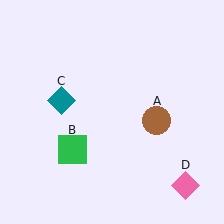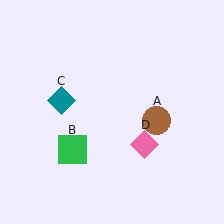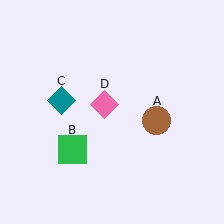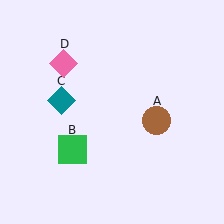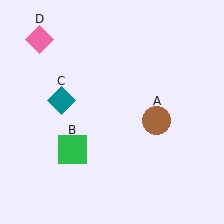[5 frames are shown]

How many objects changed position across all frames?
1 object changed position: pink diamond (object D).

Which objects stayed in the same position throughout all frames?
Brown circle (object A) and green square (object B) and teal diamond (object C) remained stationary.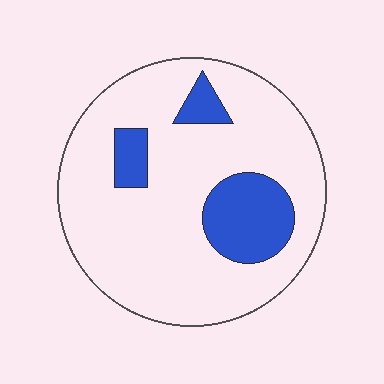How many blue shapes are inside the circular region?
3.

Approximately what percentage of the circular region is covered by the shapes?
Approximately 20%.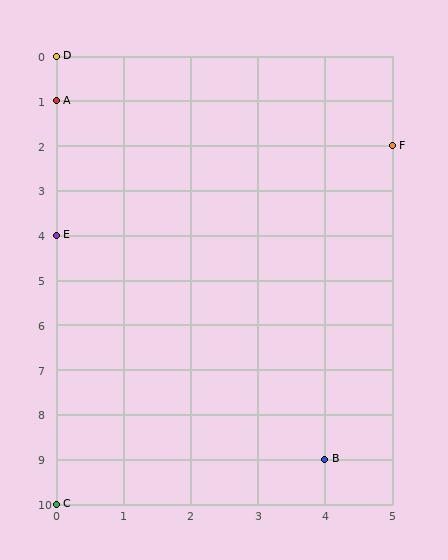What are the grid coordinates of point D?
Point D is at grid coordinates (0, 0).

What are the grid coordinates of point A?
Point A is at grid coordinates (0, 1).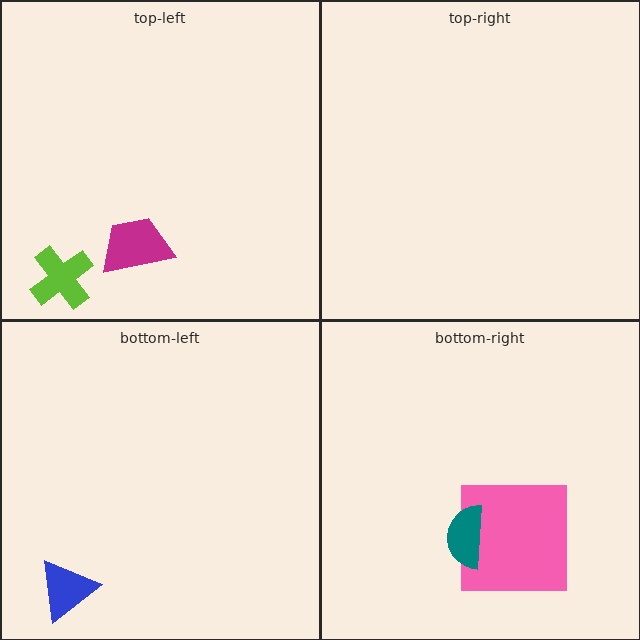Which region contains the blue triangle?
The bottom-left region.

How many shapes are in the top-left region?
2.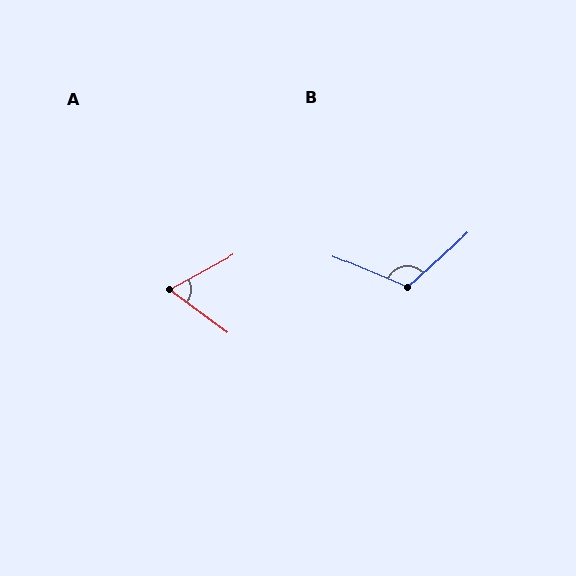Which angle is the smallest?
A, at approximately 65 degrees.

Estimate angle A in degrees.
Approximately 65 degrees.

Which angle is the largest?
B, at approximately 115 degrees.